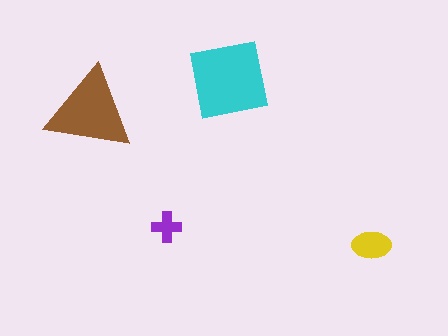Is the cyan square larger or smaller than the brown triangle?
Larger.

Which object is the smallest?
The purple cross.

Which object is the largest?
The cyan square.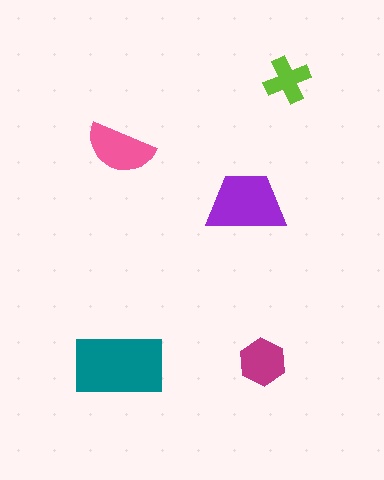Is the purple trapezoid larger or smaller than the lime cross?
Larger.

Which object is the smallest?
The lime cross.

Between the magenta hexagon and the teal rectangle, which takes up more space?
The teal rectangle.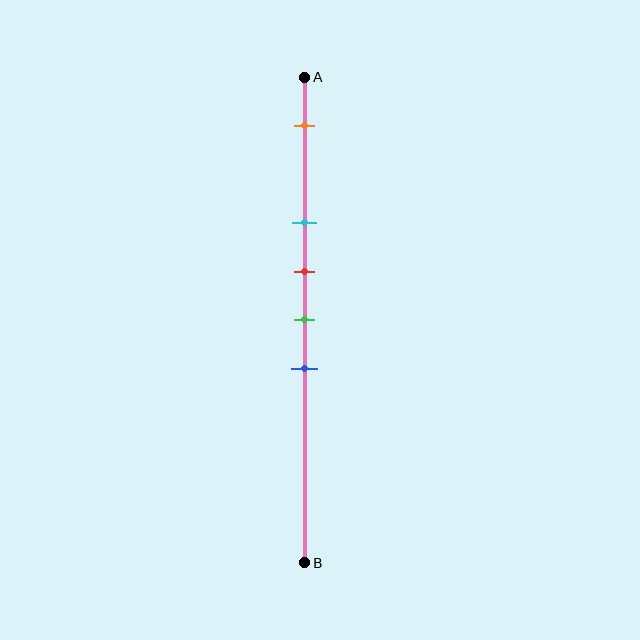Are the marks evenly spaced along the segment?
No, the marks are not evenly spaced.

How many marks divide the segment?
There are 5 marks dividing the segment.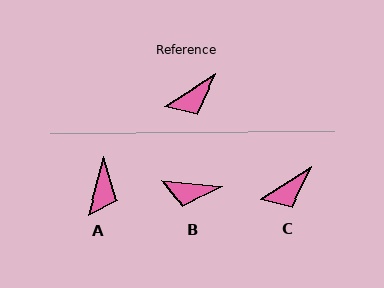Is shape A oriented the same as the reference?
No, it is off by about 42 degrees.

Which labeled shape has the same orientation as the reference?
C.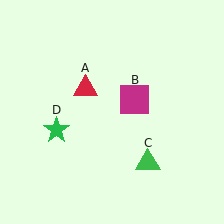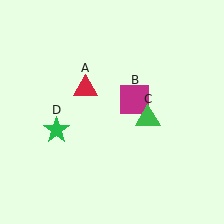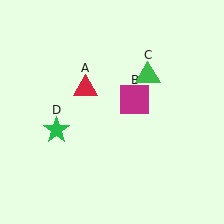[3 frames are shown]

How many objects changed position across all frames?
1 object changed position: green triangle (object C).